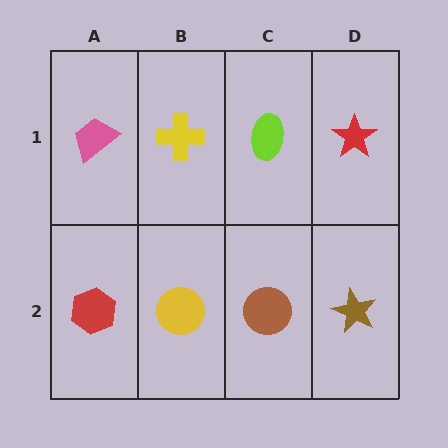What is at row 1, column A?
A pink trapezoid.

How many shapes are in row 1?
4 shapes.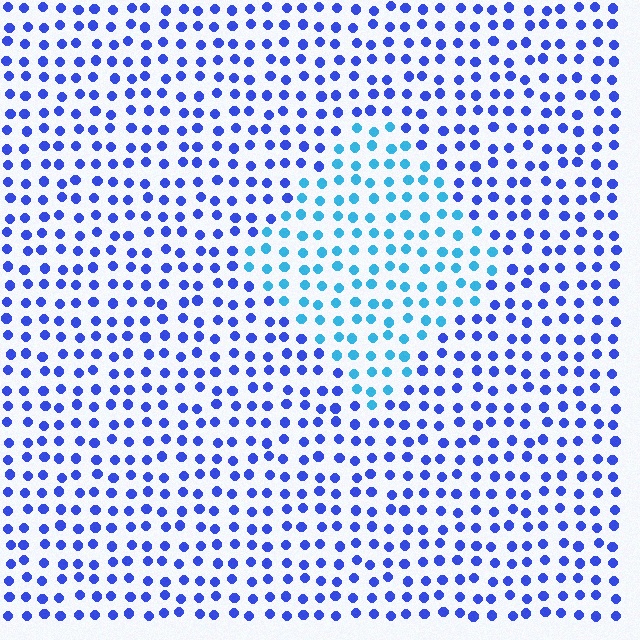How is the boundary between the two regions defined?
The boundary is defined purely by a slight shift in hue (about 38 degrees). Spacing, size, and orientation are identical on both sides.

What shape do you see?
I see a diamond.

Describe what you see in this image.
The image is filled with small blue elements in a uniform arrangement. A diamond-shaped region is visible where the elements are tinted to a slightly different hue, forming a subtle color boundary.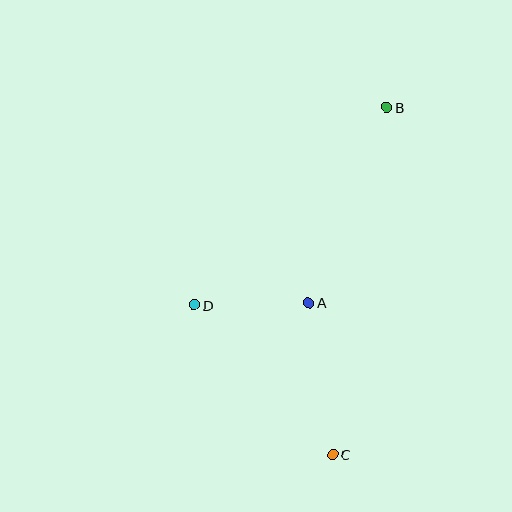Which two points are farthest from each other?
Points B and C are farthest from each other.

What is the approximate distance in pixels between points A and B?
The distance between A and B is approximately 211 pixels.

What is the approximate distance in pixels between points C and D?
The distance between C and D is approximately 203 pixels.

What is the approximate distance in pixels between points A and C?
The distance between A and C is approximately 154 pixels.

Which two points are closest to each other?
Points A and D are closest to each other.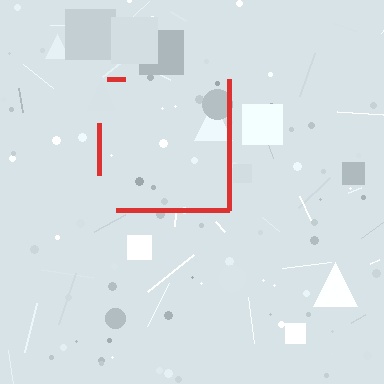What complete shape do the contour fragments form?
The contour fragments form a square.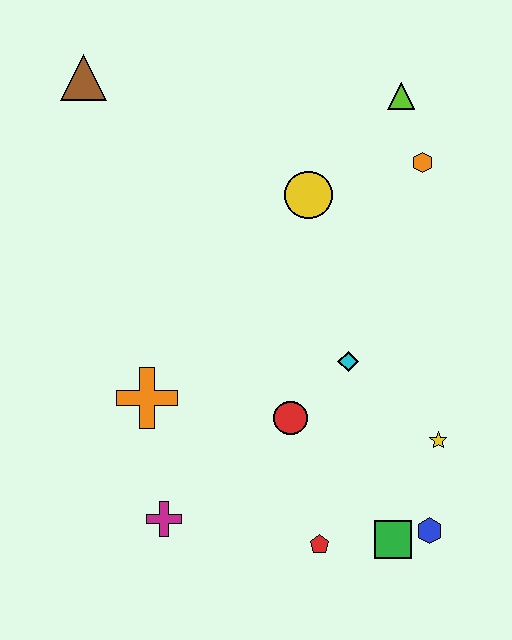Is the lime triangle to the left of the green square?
No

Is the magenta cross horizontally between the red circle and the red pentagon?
No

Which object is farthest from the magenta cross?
The lime triangle is farthest from the magenta cross.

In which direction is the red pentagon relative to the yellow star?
The red pentagon is to the left of the yellow star.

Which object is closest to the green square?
The blue hexagon is closest to the green square.